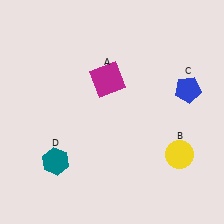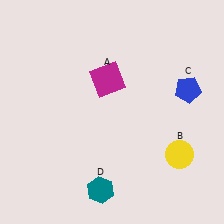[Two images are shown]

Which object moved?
The teal hexagon (D) moved right.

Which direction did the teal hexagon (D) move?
The teal hexagon (D) moved right.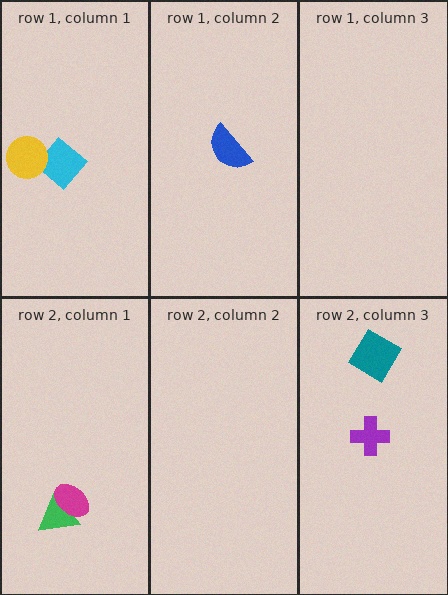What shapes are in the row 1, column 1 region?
The cyan diamond, the yellow circle.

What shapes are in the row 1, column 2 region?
The blue semicircle.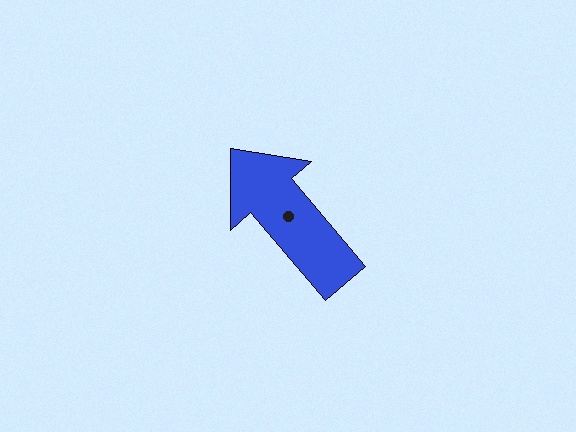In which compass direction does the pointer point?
Northwest.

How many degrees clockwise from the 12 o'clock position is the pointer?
Approximately 320 degrees.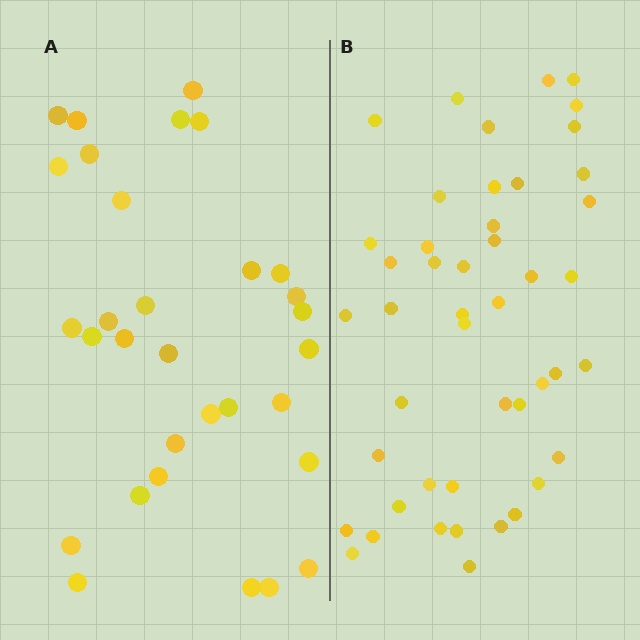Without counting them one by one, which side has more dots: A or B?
Region B (the right region) has more dots.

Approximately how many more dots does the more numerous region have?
Region B has approximately 15 more dots than region A.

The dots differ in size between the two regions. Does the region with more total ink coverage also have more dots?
No. Region A has more total ink coverage because its dots are larger, but region B actually contains more individual dots. Total area can be misleading — the number of items is what matters here.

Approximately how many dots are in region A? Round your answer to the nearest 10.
About 30 dots. (The exact count is 31, which rounds to 30.)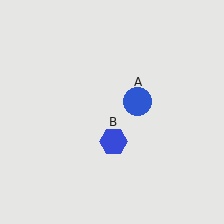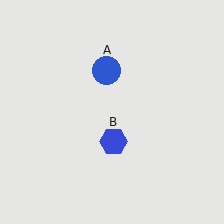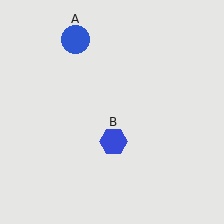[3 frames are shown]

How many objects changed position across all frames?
1 object changed position: blue circle (object A).